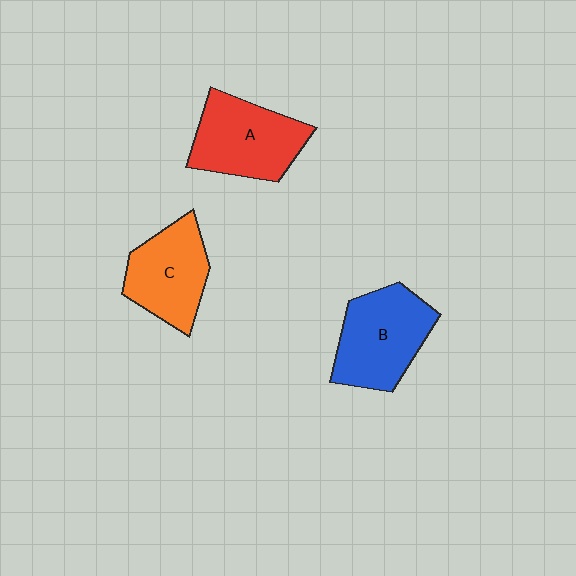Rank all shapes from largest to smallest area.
From largest to smallest: B (blue), A (red), C (orange).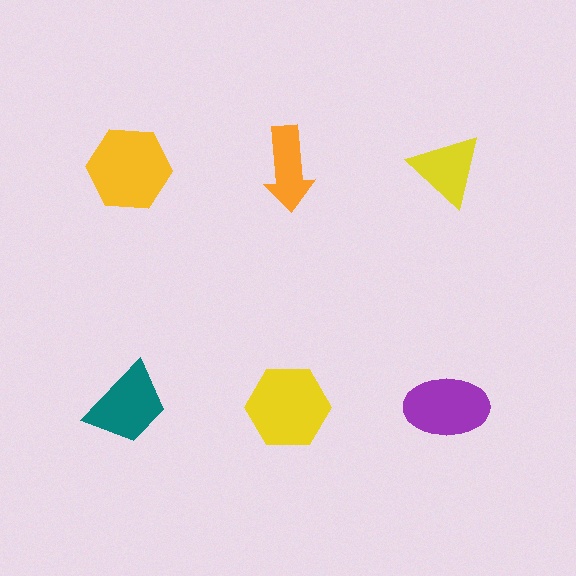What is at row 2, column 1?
A teal trapezoid.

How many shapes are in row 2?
3 shapes.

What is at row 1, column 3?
A yellow triangle.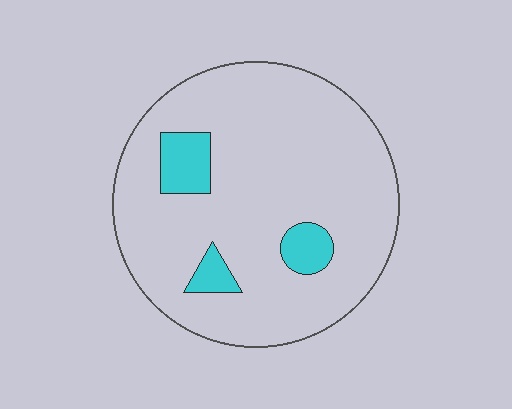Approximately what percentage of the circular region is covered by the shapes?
Approximately 10%.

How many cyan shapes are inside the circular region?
3.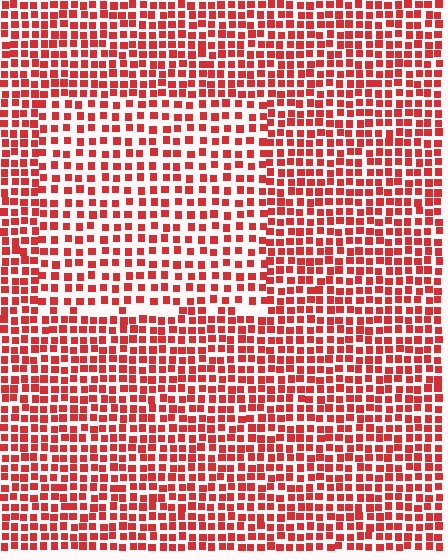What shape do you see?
I see a rectangle.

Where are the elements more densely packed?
The elements are more densely packed outside the rectangle boundary.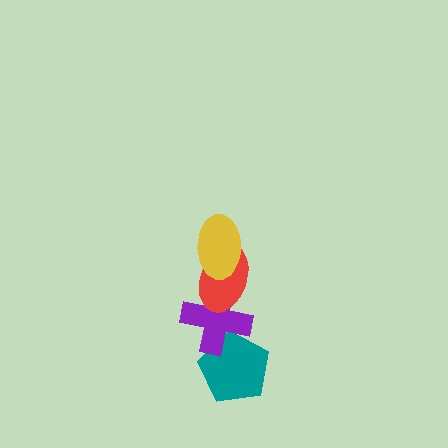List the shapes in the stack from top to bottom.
From top to bottom: the yellow ellipse, the red ellipse, the purple cross, the teal pentagon.